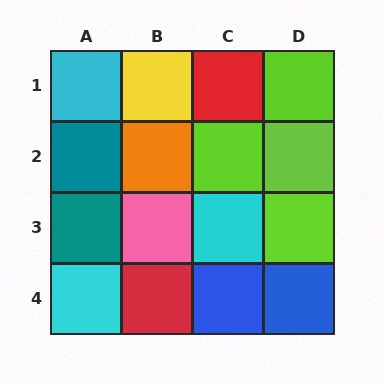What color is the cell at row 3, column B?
Pink.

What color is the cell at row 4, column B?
Red.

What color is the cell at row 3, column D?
Lime.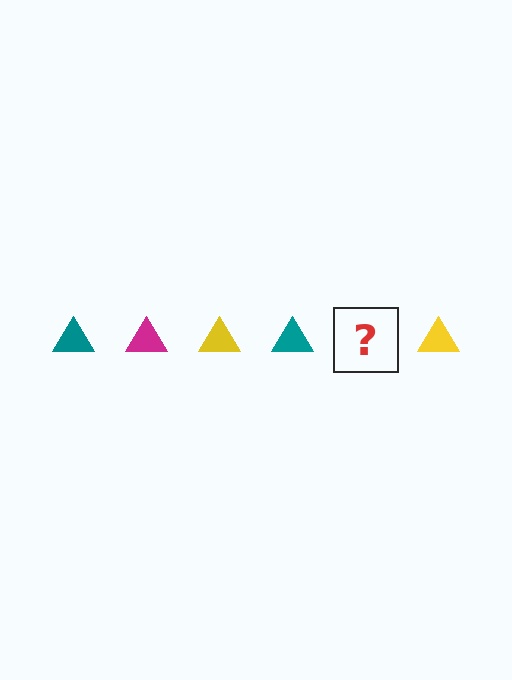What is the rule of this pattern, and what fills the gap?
The rule is that the pattern cycles through teal, magenta, yellow triangles. The gap should be filled with a magenta triangle.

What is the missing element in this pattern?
The missing element is a magenta triangle.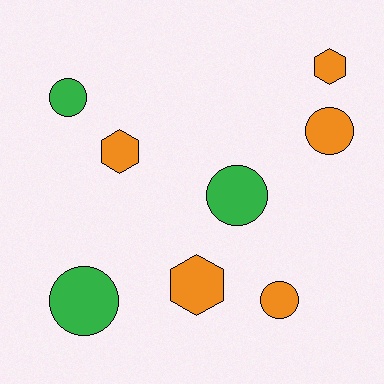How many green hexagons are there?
There are no green hexagons.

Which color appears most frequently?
Orange, with 5 objects.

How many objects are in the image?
There are 8 objects.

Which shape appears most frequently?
Circle, with 5 objects.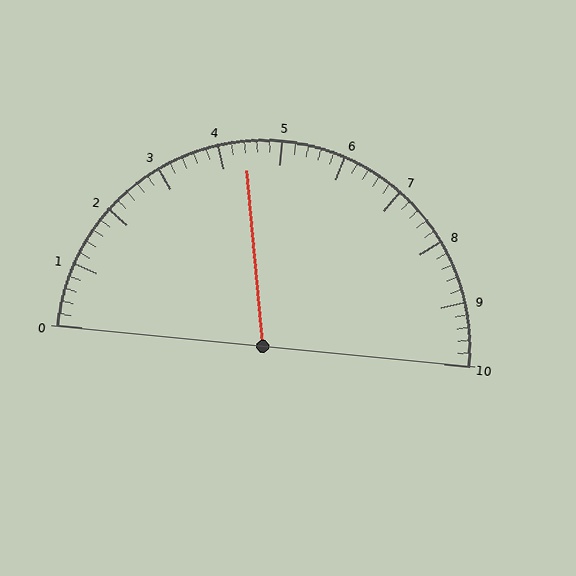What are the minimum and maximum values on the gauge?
The gauge ranges from 0 to 10.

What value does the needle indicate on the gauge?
The needle indicates approximately 4.4.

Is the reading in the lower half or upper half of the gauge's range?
The reading is in the lower half of the range (0 to 10).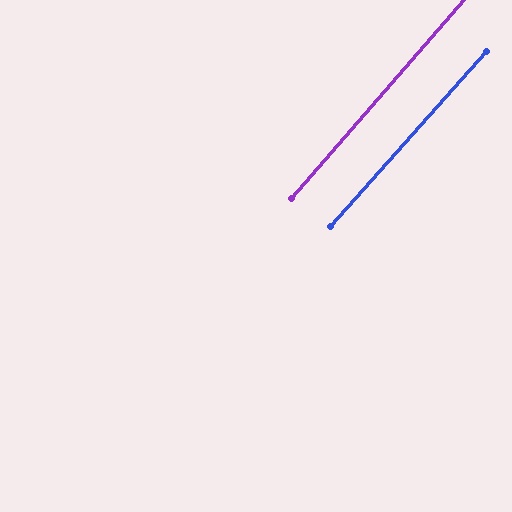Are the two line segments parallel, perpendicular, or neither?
Parallel — their directions differ by only 0.8°.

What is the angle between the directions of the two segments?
Approximately 1 degree.